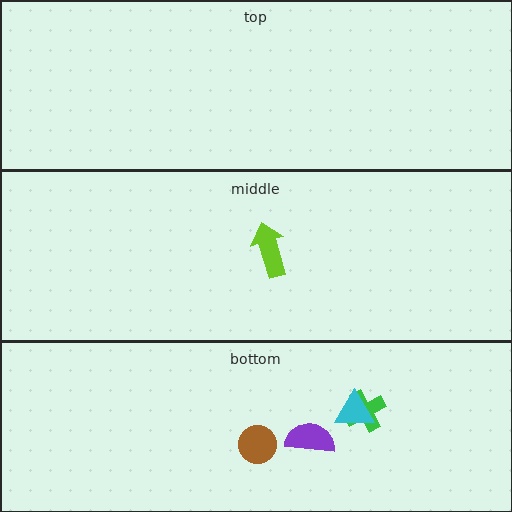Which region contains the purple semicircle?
The bottom region.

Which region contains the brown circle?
The bottom region.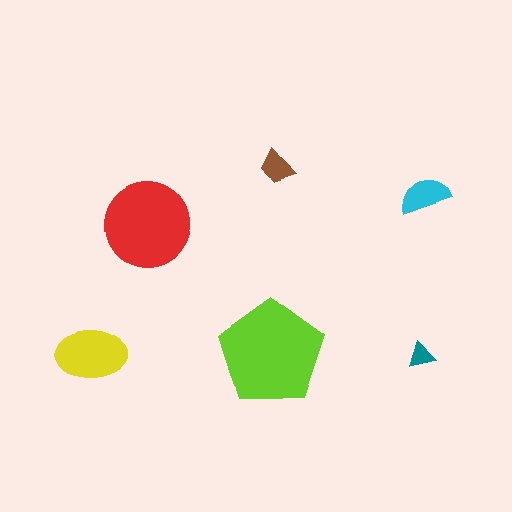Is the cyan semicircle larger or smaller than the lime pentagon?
Smaller.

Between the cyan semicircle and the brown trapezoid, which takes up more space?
The cyan semicircle.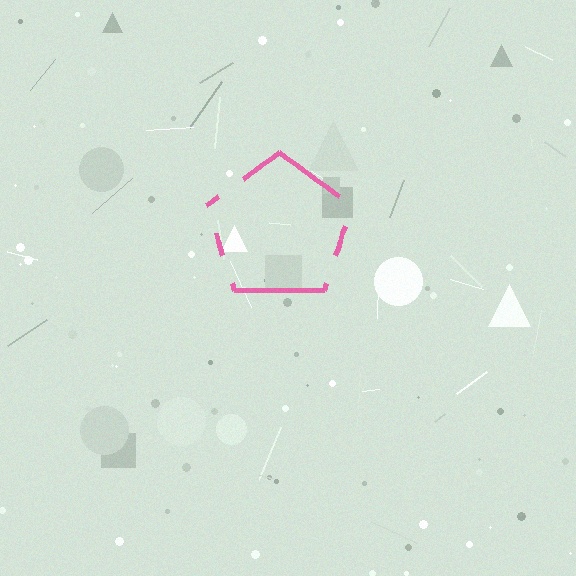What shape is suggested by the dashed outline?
The dashed outline suggests a pentagon.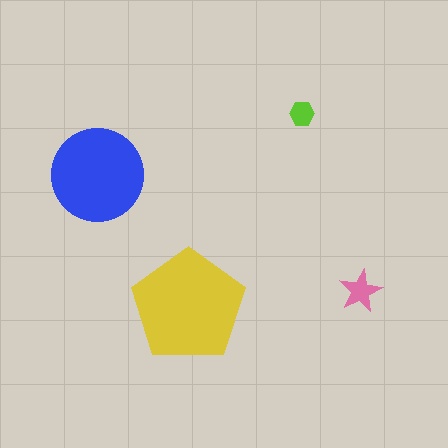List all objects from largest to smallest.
The yellow pentagon, the blue circle, the pink star, the lime hexagon.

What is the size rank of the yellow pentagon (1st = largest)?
1st.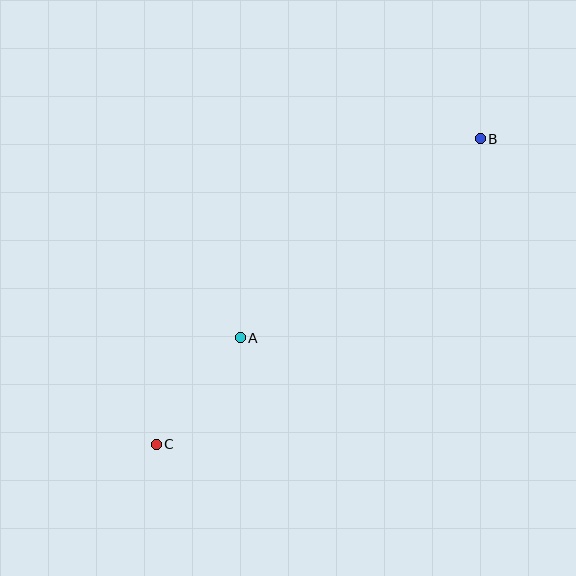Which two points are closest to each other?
Points A and C are closest to each other.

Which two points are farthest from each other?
Points B and C are farthest from each other.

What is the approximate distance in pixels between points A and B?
The distance between A and B is approximately 312 pixels.